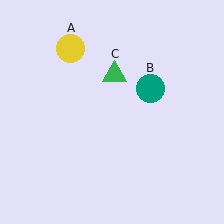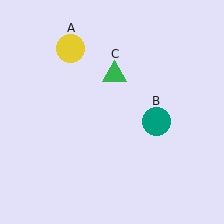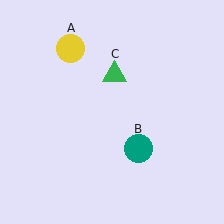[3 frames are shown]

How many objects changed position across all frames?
1 object changed position: teal circle (object B).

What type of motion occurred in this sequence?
The teal circle (object B) rotated clockwise around the center of the scene.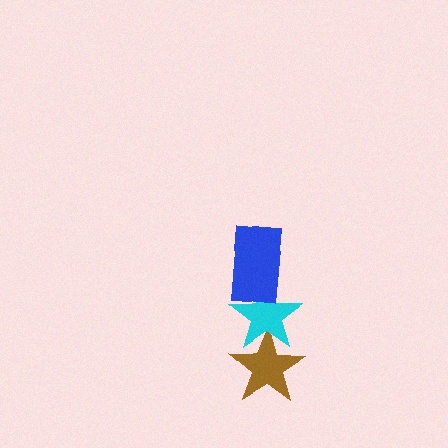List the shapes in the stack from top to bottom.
From top to bottom: the blue rectangle, the cyan star, the brown star.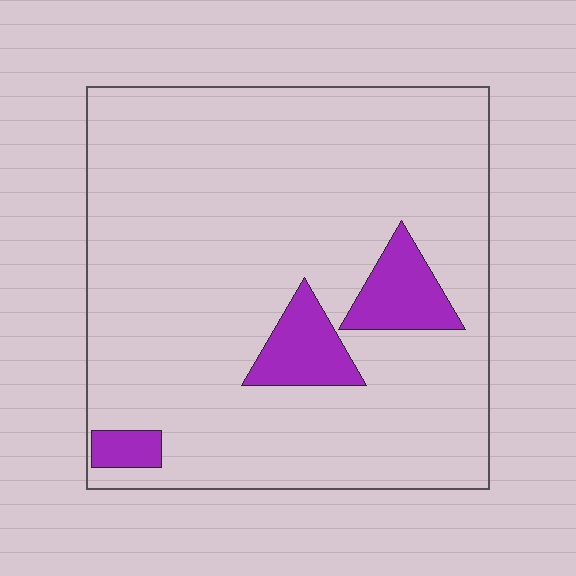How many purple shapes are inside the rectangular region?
3.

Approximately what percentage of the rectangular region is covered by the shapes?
Approximately 10%.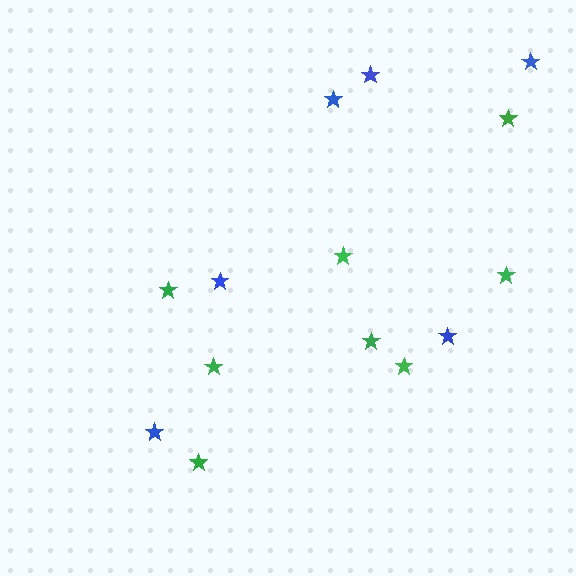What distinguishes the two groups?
There are 2 groups: one group of green stars (8) and one group of blue stars (6).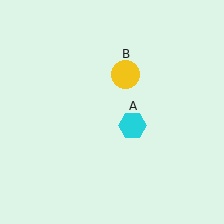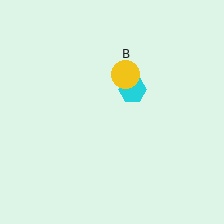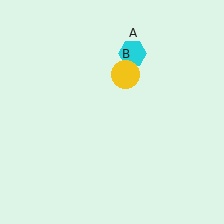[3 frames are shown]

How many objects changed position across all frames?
1 object changed position: cyan hexagon (object A).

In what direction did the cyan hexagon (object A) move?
The cyan hexagon (object A) moved up.